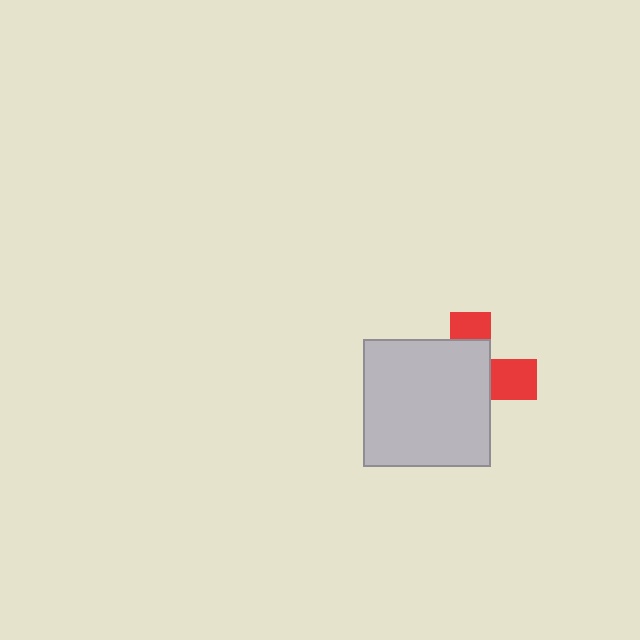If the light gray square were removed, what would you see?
You would see the complete red cross.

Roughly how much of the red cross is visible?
A small part of it is visible (roughly 32%).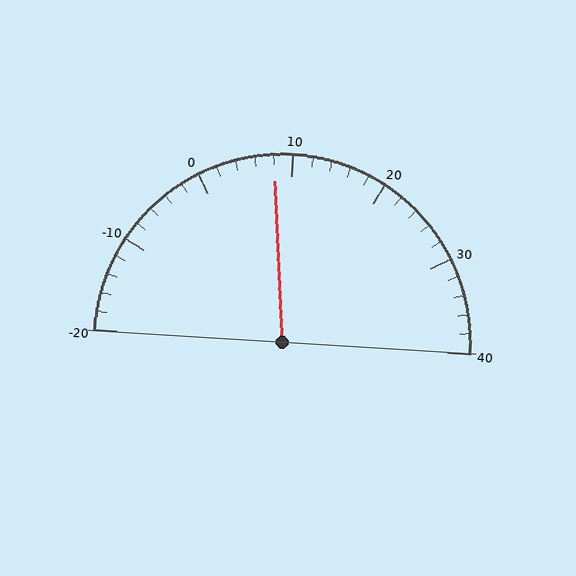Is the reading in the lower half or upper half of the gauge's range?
The reading is in the lower half of the range (-20 to 40).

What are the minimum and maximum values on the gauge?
The gauge ranges from -20 to 40.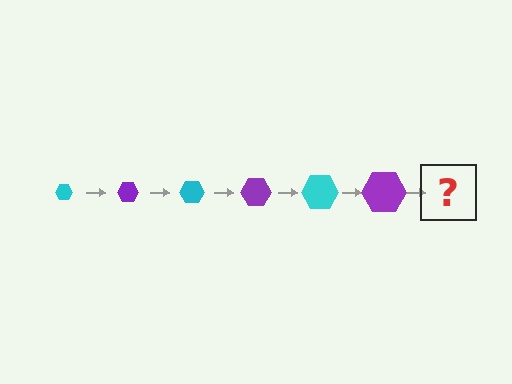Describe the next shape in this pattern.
It should be a cyan hexagon, larger than the previous one.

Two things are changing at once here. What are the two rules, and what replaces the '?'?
The two rules are that the hexagon grows larger each step and the color cycles through cyan and purple. The '?' should be a cyan hexagon, larger than the previous one.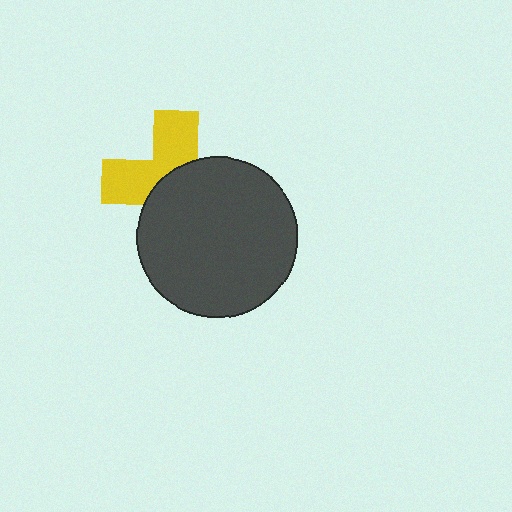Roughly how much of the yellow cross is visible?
A small part of it is visible (roughly 44%).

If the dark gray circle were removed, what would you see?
You would see the complete yellow cross.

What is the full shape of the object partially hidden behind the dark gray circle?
The partially hidden object is a yellow cross.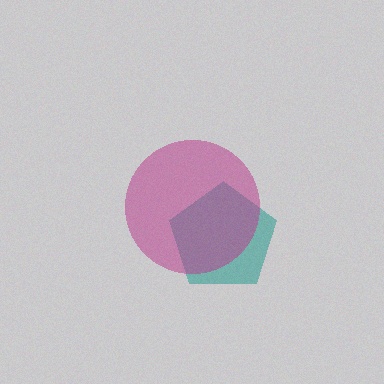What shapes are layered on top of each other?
The layered shapes are: a teal pentagon, a magenta circle.